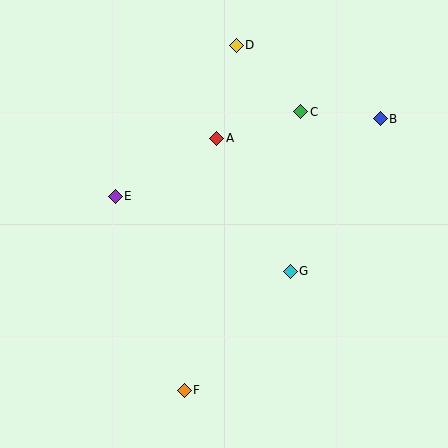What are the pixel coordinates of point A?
Point A is at (217, 138).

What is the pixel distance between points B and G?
The distance between B and G is 177 pixels.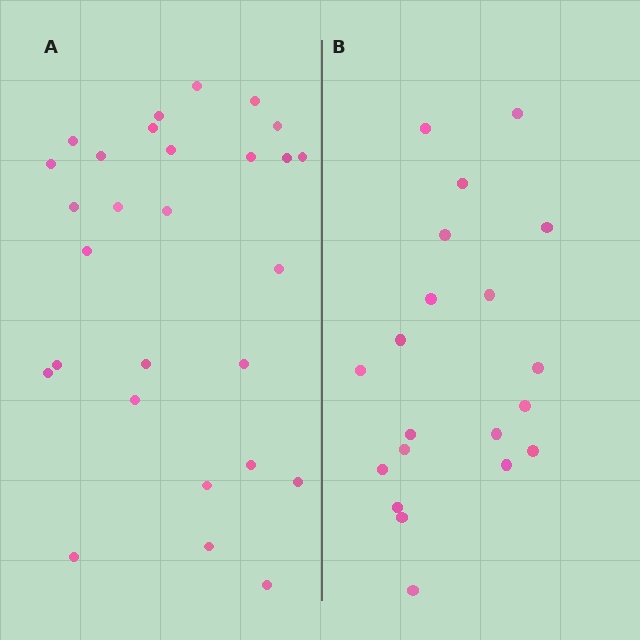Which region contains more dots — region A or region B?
Region A (the left region) has more dots.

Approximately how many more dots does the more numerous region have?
Region A has roughly 8 or so more dots than region B.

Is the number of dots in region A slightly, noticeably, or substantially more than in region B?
Region A has noticeably more, but not dramatically so. The ratio is roughly 1.4 to 1.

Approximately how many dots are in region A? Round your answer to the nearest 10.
About 30 dots. (The exact count is 28, which rounds to 30.)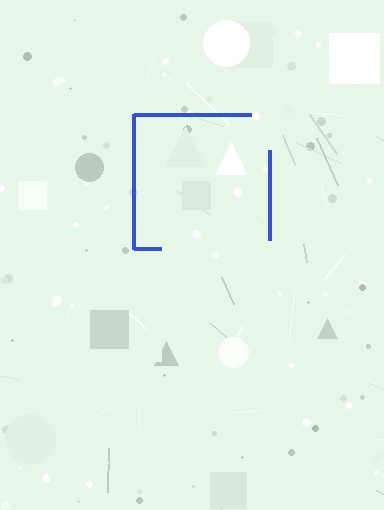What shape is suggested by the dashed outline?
The dashed outline suggests a square.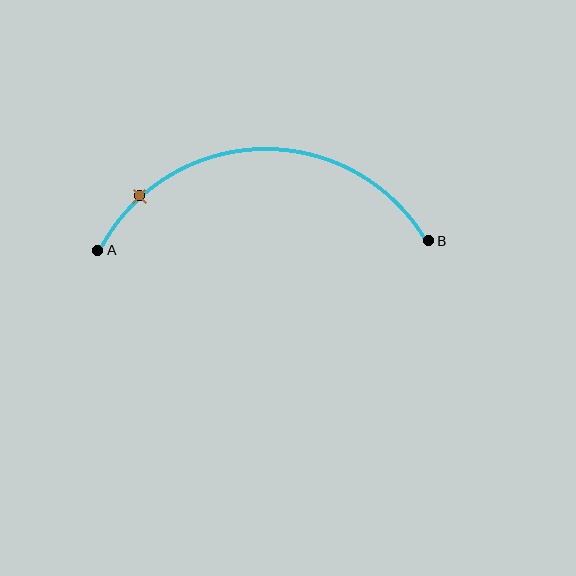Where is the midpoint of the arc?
The arc midpoint is the point on the curve farthest from the straight line joining A and B. It sits above that line.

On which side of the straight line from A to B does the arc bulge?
The arc bulges above the straight line connecting A and B.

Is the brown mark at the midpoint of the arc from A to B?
No. The brown mark lies on the arc but is closer to endpoint A. The arc midpoint would be at the point on the curve equidistant along the arc from both A and B.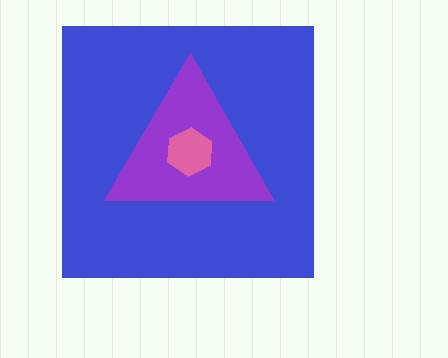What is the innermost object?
The pink hexagon.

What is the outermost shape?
The blue square.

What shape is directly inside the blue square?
The purple triangle.